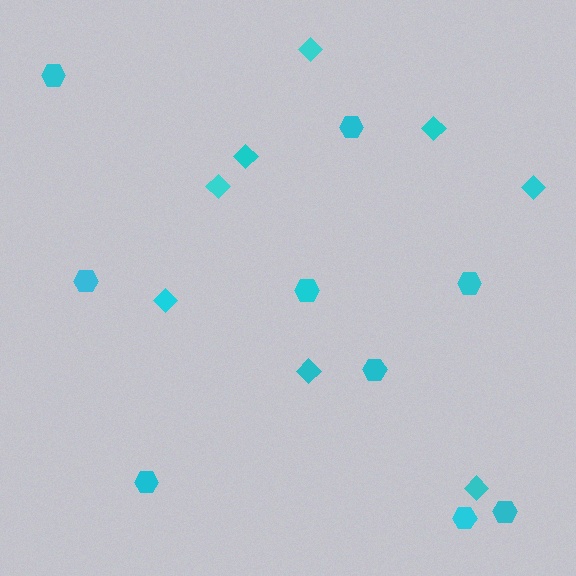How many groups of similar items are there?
There are 2 groups: one group of hexagons (9) and one group of diamonds (8).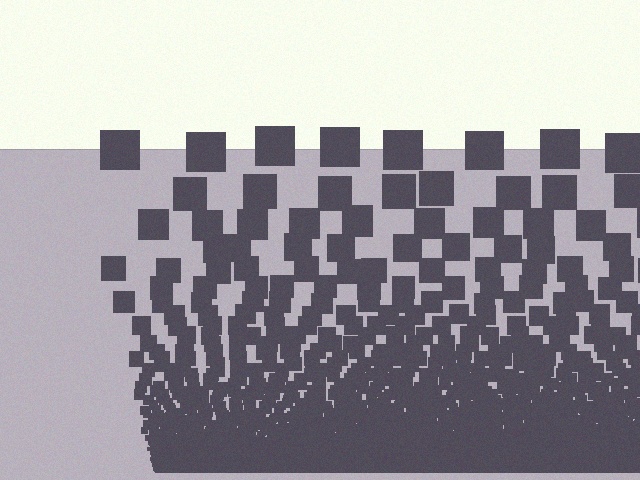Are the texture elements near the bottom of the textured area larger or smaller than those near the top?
Smaller. The gradient is inverted — elements near the bottom are smaller and denser.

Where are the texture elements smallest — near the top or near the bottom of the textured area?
Near the bottom.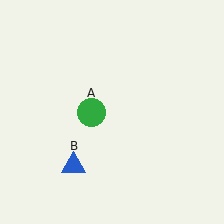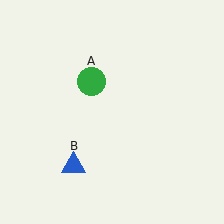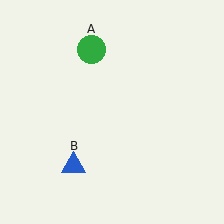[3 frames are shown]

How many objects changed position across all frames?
1 object changed position: green circle (object A).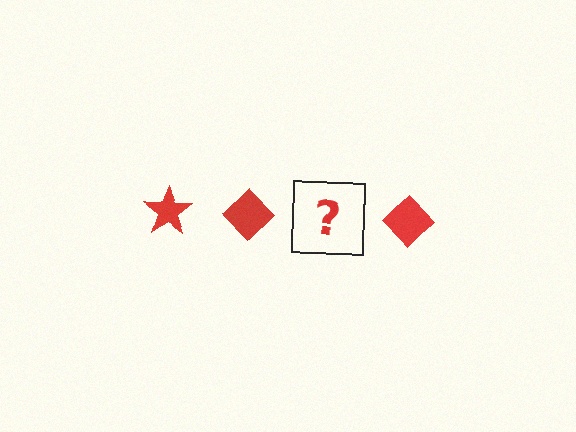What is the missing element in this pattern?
The missing element is a red star.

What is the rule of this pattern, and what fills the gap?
The rule is that the pattern cycles through star, diamond shapes in red. The gap should be filled with a red star.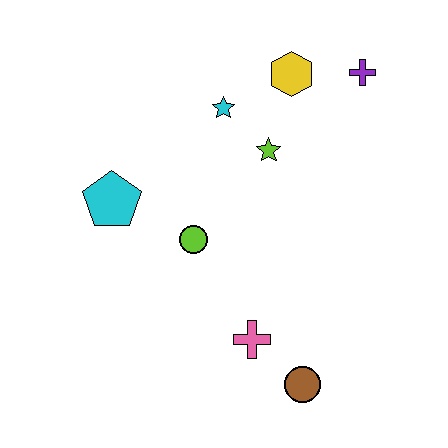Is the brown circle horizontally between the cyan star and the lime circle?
No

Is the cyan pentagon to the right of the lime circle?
No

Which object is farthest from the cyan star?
The brown circle is farthest from the cyan star.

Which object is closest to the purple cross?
The yellow hexagon is closest to the purple cross.